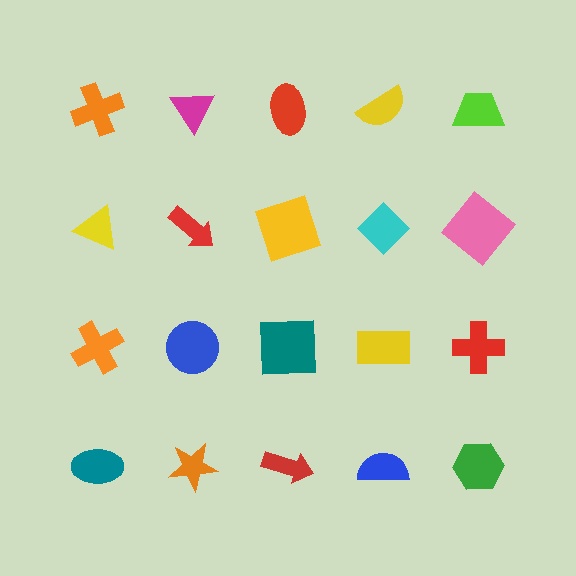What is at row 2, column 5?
A pink diamond.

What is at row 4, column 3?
A red arrow.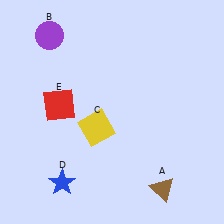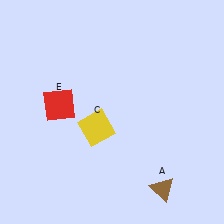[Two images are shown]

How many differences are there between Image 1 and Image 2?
There are 2 differences between the two images.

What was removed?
The purple circle (B), the blue star (D) were removed in Image 2.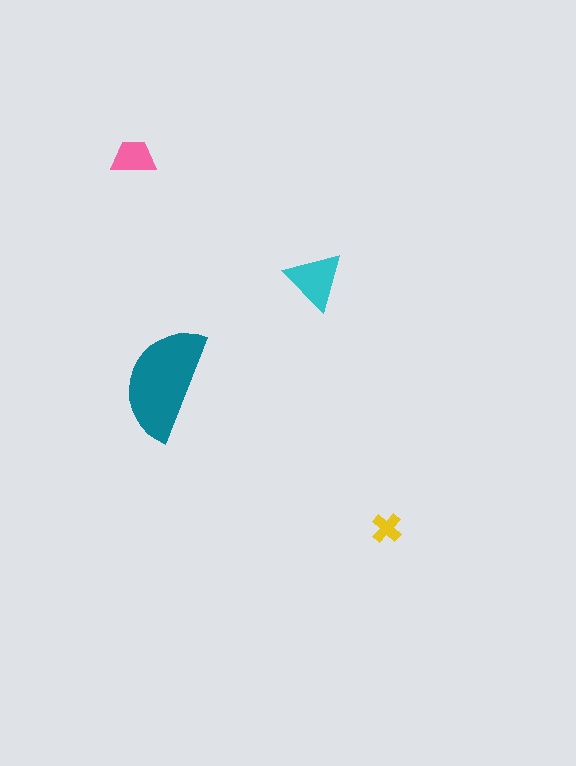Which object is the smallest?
The yellow cross.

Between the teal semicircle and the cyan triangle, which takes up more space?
The teal semicircle.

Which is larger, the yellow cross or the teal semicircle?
The teal semicircle.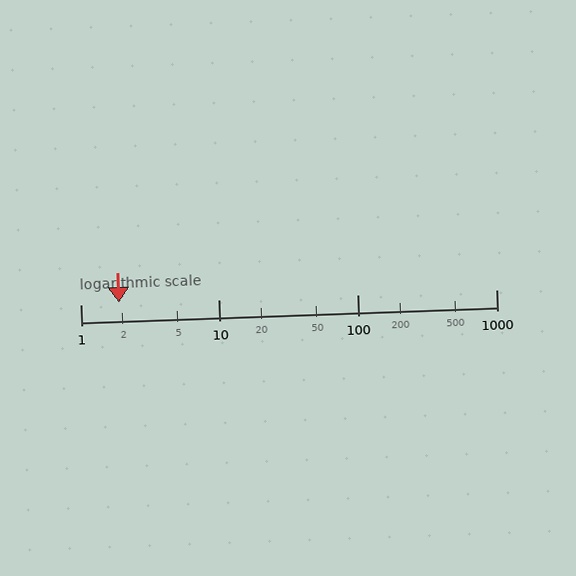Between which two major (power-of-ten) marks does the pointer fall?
The pointer is between 1 and 10.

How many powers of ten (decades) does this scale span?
The scale spans 3 decades, from 1 to 1000.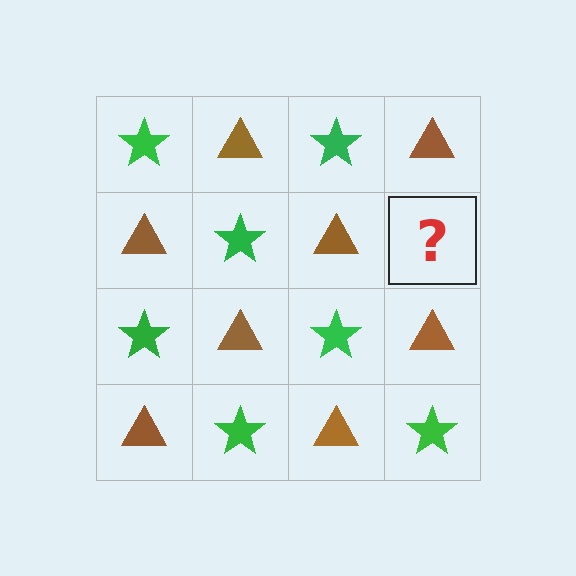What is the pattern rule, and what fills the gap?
The rule is that it alternates green star and brown triangle in a checkerboard pattern. The gap should be filled with a green star.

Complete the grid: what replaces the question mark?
The question mark should be replaced with a green star.